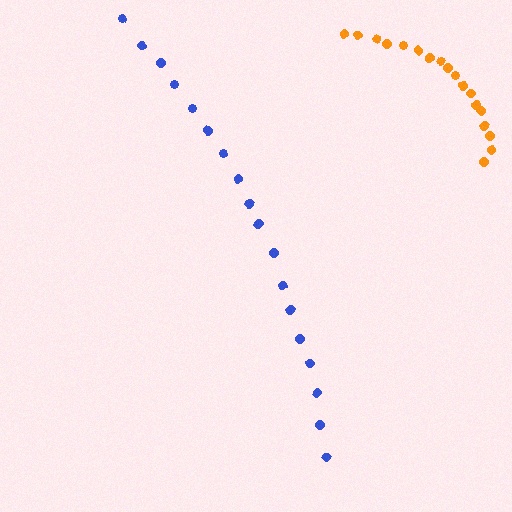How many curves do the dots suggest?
There are 2 distinct paths.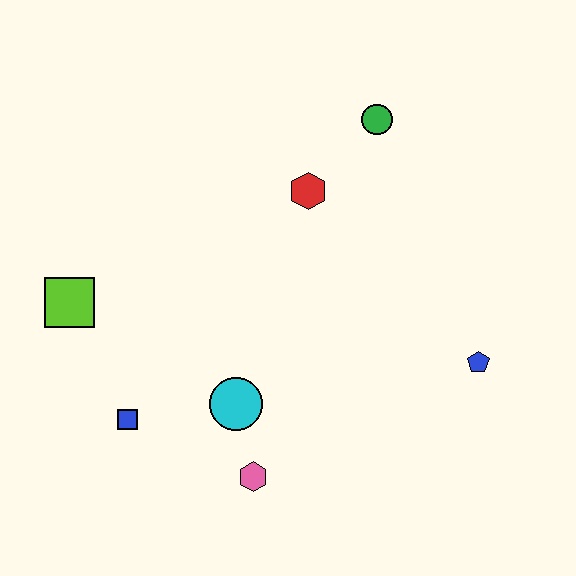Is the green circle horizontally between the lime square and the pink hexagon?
No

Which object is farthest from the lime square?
The blue pentagon is farthest from the lime square.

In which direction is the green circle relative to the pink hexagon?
The green circle is above the pink hexagon.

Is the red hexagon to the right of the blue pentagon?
No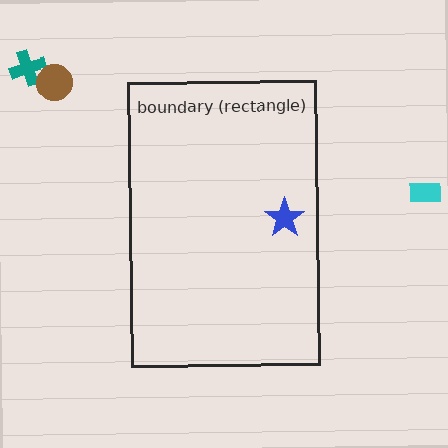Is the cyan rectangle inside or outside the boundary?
Outside.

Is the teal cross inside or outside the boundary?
Outside.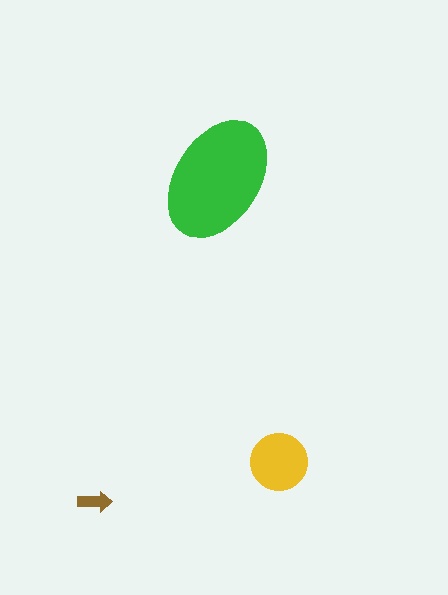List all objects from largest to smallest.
The green ellipse, the yellow circle, the brown arrow.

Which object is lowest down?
The brown arrow is bottommost.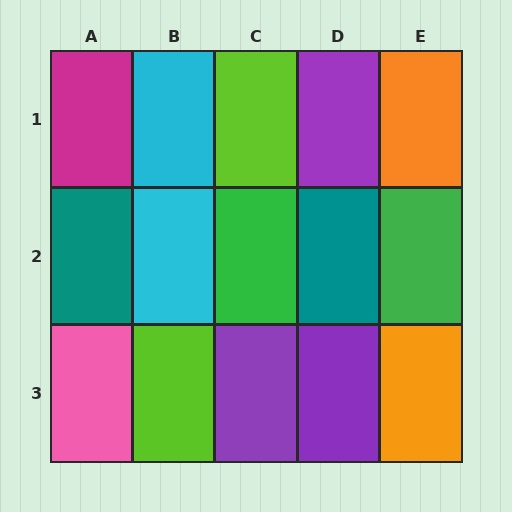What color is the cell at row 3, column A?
Pink.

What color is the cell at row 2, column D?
Teal.